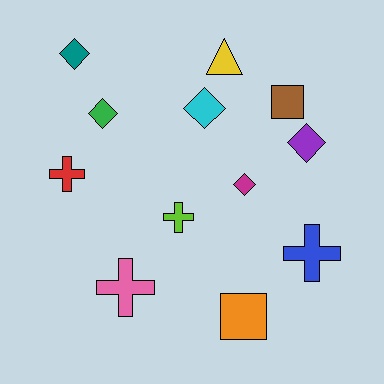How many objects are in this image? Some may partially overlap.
There are 12 objects.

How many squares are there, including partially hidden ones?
There are 2 squares.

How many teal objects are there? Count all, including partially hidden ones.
There is 1 teal object.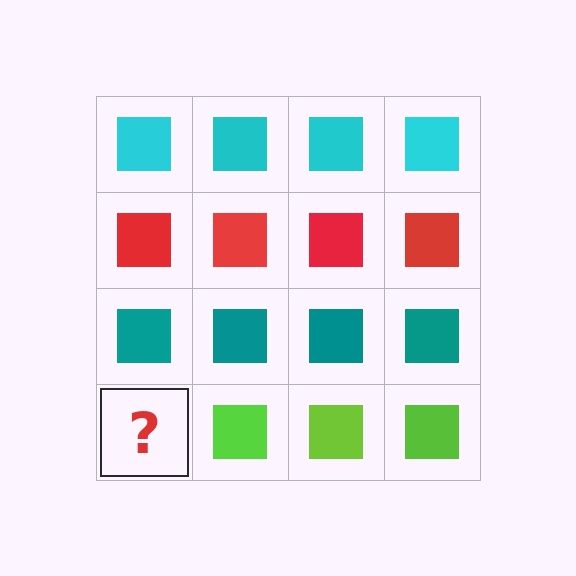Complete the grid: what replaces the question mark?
The question mark should be replaced with a lime square.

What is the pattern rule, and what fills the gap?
The rule is that each row has a consistent color. The gap should be filled with a lime square.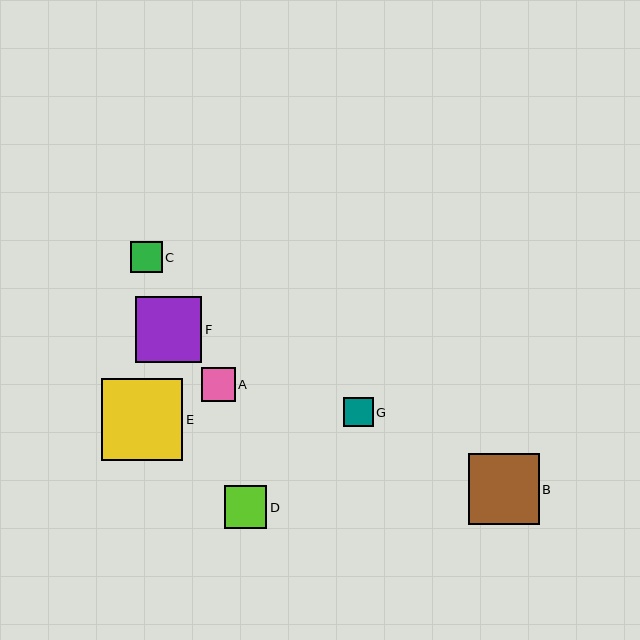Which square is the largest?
Square E is the largest with a size of approximately 82 pixels.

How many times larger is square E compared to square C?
Square E is approximately 2.6 times the size of square C.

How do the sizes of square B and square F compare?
Square B and square F are approximately the same size.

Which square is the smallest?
Square G is the smallest with a size of approximately 29 pixels.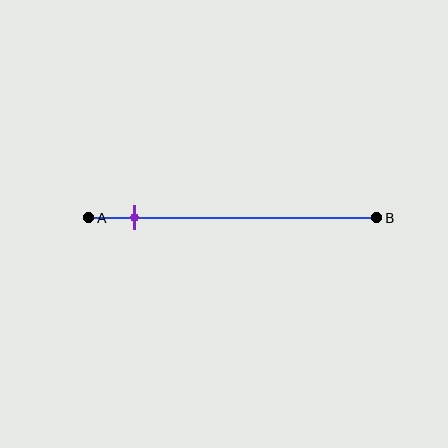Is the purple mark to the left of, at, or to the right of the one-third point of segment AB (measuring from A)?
The purple mark is to the left of the one-third point of segment AB.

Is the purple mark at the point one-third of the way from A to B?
No, the mark is at about 15% from A, not at the 33% one-third point.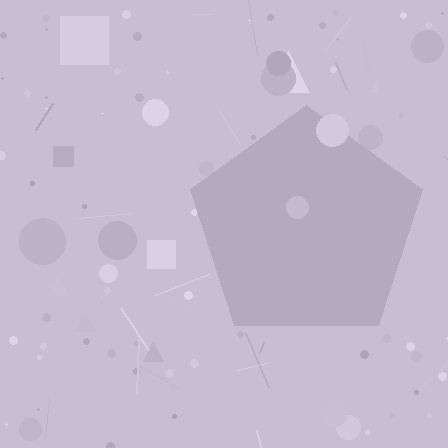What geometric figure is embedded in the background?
A pentagon is embedded in the background.